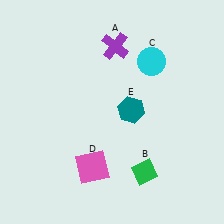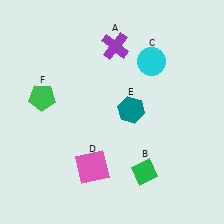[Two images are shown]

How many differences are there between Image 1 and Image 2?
There is 1 difference between the two images.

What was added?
A green pentagon (F) was added in Image 2.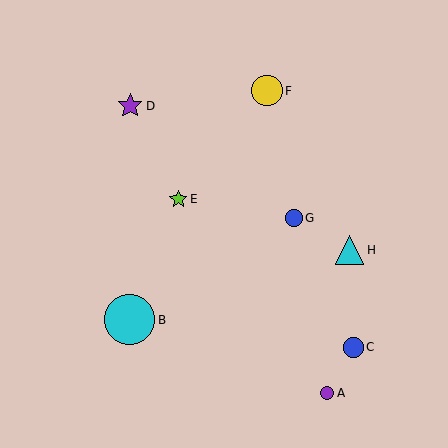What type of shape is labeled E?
Shape E is a lime star.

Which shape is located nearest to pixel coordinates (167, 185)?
The lime star (labeled E) at (178, 199) is nearest to that location.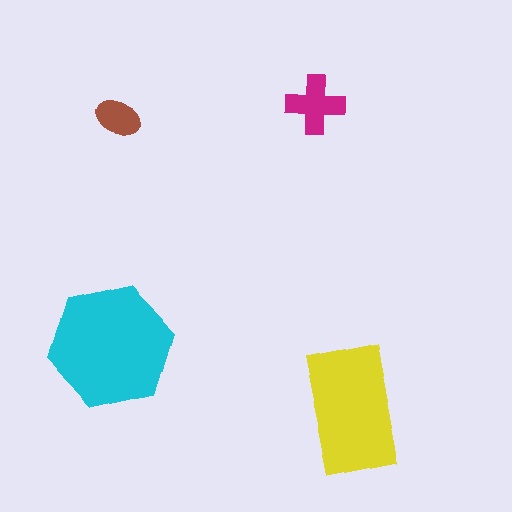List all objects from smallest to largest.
The brown ellipse, the magenta cross, the yellow rectangle, the cyan hexagon.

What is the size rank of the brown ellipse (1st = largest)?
4th.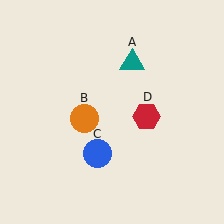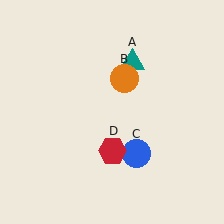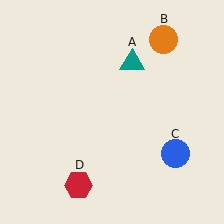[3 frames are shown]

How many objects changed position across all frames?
3 objects changed position: orange circle (object B), blue circle (object C), red hexagon (object D).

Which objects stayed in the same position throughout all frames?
Teal triangle (object A) remained stationary.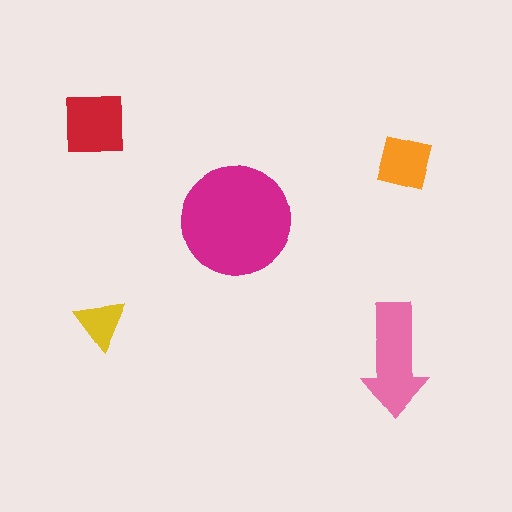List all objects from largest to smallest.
The magenta circle, the pink arrow, the red square, the orange square, the yellow triangle.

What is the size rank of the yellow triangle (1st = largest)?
5th.